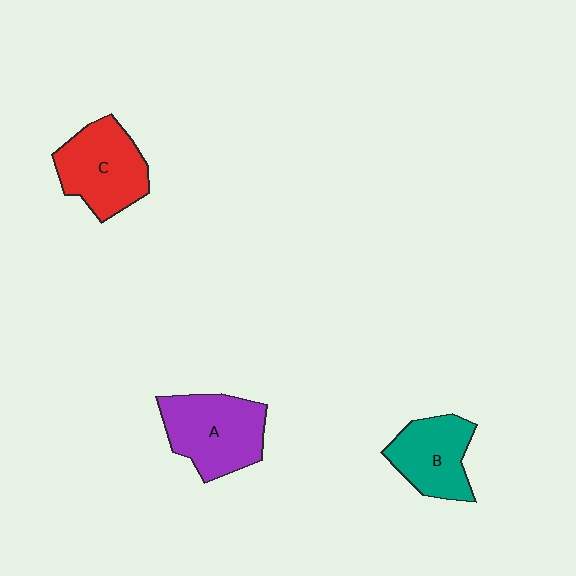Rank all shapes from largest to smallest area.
From largest to smallest: A (purple), C (red), B (teal).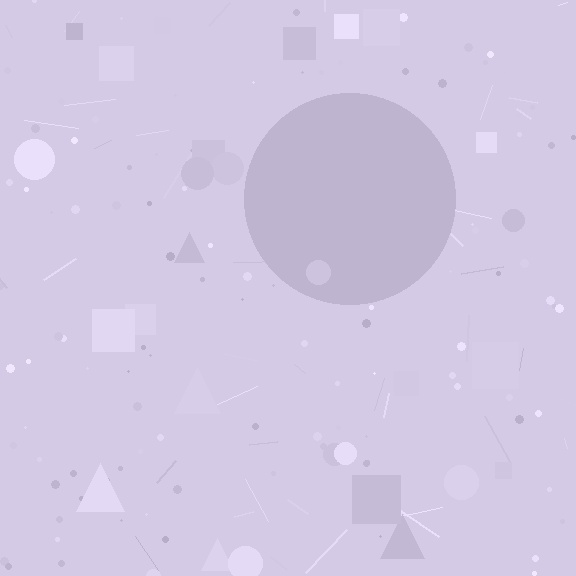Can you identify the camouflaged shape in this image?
The camouflaged shape is a circle.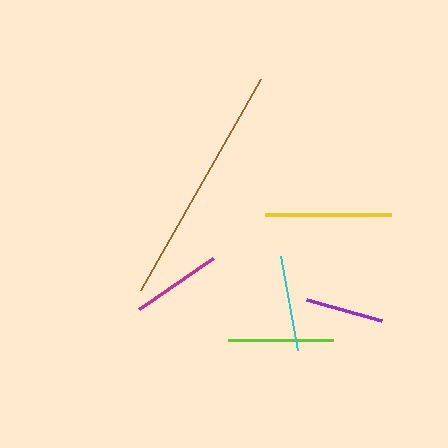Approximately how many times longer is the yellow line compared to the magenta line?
The yellow line is approximately 1.4 times the length of the magenta line.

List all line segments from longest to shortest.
From longest to shortest: brown, yellow, lime, cyan, magenta, purple.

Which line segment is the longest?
The brown line is the longest at approximately 242 pixels.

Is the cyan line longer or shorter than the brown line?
The brown line is longer than the cyan line.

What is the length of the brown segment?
The brown segment is approximately 242 pixels long.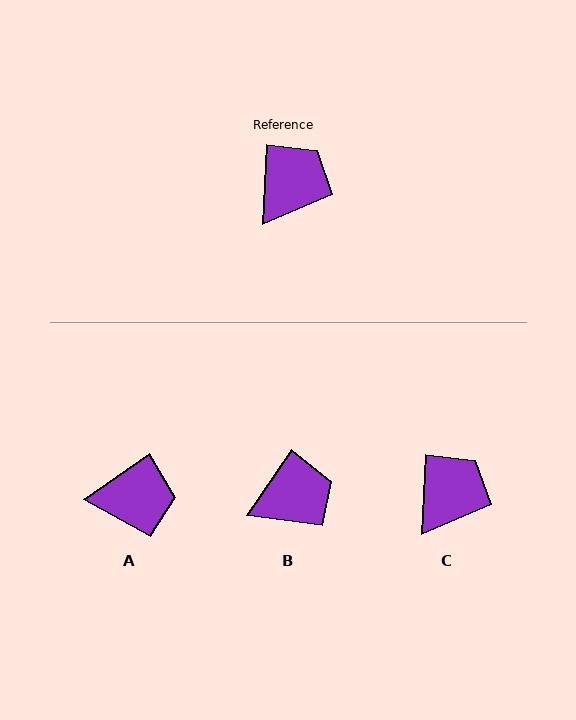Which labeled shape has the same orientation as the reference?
C.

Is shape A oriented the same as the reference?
No, it is off by about 52 degrees.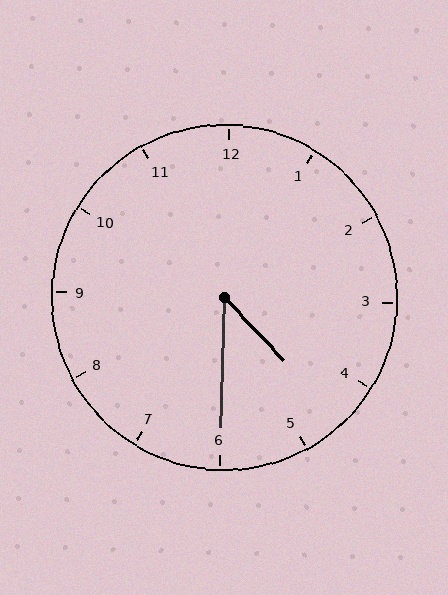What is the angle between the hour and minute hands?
Approximately 45 degrees.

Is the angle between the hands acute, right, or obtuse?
It is acute.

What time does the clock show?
4:30.